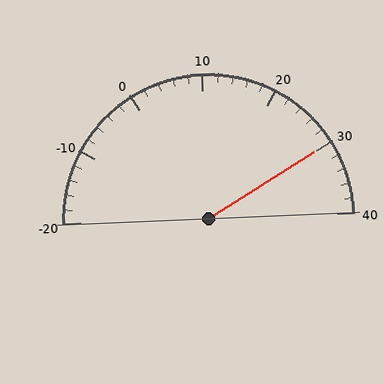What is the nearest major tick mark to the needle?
The nearest major tick mark is 30.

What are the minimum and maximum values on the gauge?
The gauge ranges from -20 to 40.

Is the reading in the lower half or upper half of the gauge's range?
The reading is in the upper half of the range (-20 to 40).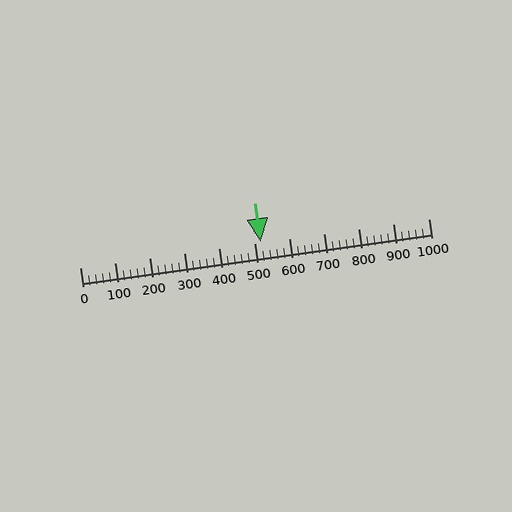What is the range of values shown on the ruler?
The ruler shows values from 0 to 1000.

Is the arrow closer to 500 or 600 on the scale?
The arrow is closer to 500.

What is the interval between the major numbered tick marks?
The major tick marks are spaced 100 units apart.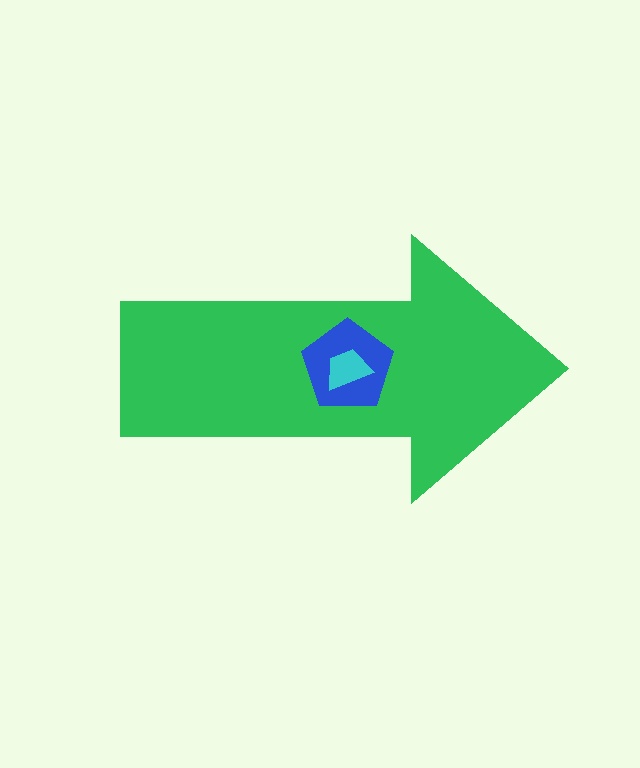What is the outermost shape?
The green arrow.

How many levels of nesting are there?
3.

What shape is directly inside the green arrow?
The blue pentagon.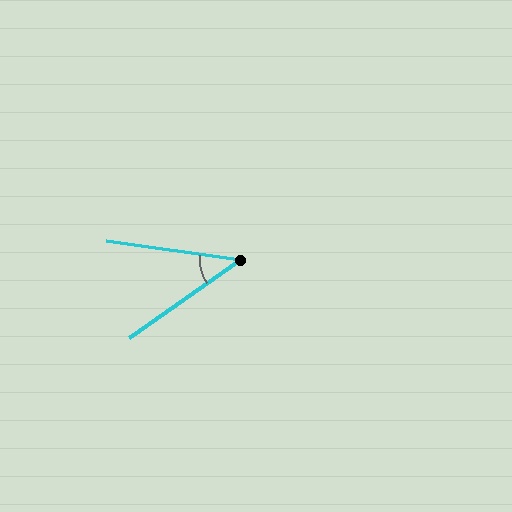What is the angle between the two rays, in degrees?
Approximately 43 degrees.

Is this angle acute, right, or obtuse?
It is acute.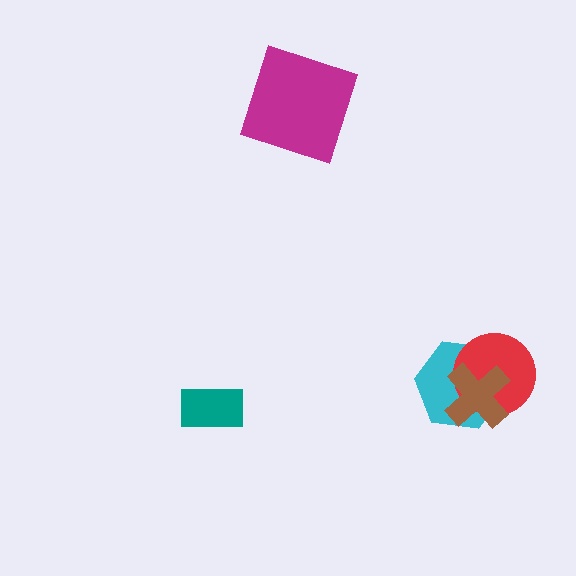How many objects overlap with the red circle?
2 objects overlap with the red circle.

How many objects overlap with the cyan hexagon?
2 objects overlap with the cyan hexagon.